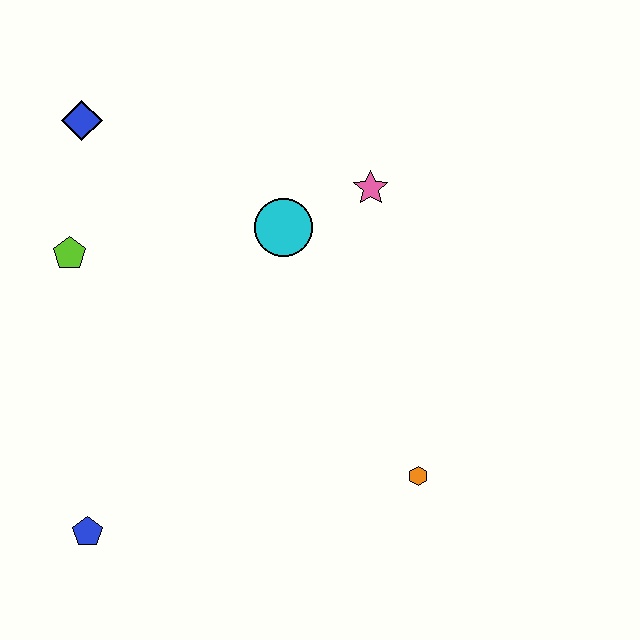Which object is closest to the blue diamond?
The lime pentagon is closest to the blue diamond.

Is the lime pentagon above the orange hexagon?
Yes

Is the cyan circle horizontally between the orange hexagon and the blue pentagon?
Yes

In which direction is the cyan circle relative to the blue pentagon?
The cyan circle is above the blue pentagon.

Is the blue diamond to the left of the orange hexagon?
Yes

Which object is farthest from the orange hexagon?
The blue diamond is farthest from the orange hexagon.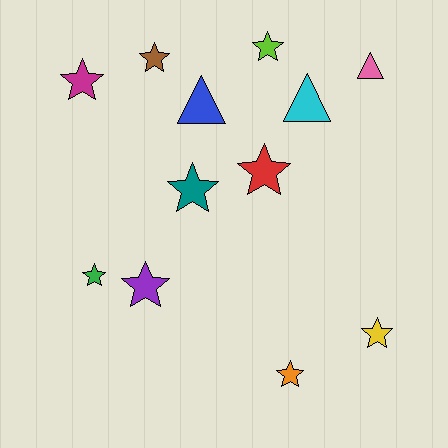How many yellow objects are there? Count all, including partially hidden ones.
There is 1 yellow object.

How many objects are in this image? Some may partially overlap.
There are 12 objects.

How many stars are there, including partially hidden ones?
There are 9 stars.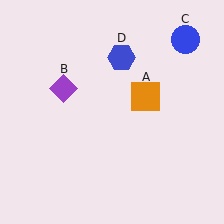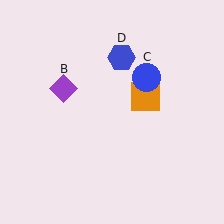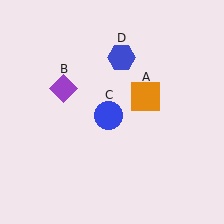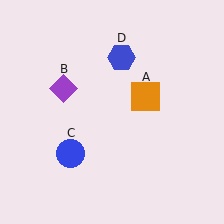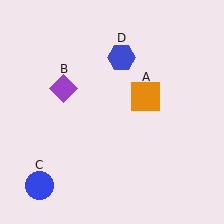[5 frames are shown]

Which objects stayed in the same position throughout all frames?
Orange square (object A) and purple diamond (object B) and blue hexagon (object D) remained stationary.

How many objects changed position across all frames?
1 object changed position: blue circle (object C).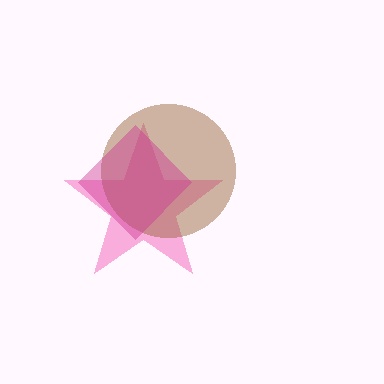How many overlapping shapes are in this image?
There are 3 overlapping shapes in the image.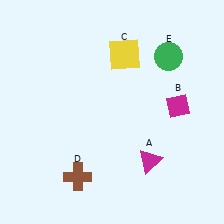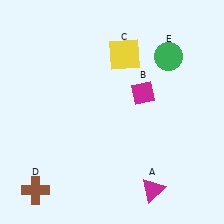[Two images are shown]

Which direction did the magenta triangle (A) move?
The magenta triangle (A) moved down.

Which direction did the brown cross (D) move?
The brown cross (D) moved left.